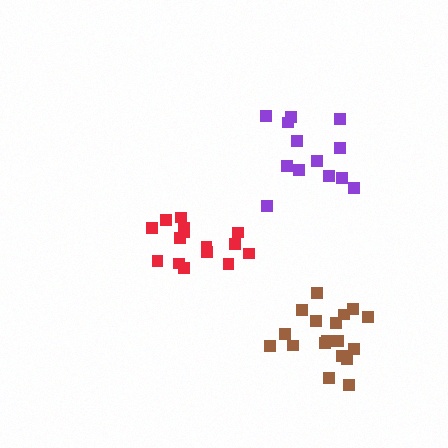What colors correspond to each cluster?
The clusters are colored: brown, purple, red.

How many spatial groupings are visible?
There are 3 spatial groupings.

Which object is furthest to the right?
The brown cluster is rightmost.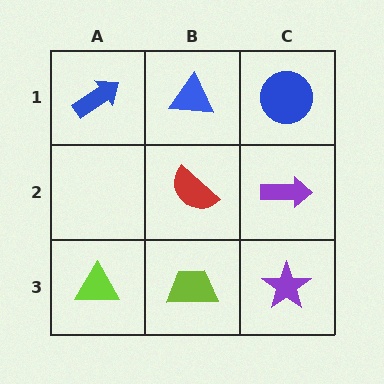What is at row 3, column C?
A purple star.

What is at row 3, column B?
A lime trapezoid.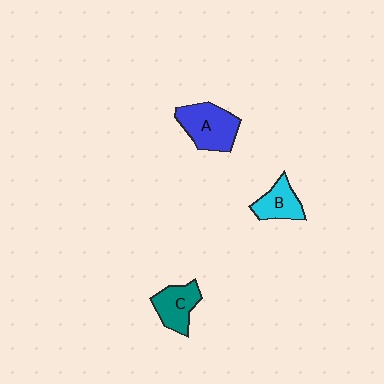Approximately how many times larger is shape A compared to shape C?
Approximately 1.4 times.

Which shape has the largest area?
Shape A (blue).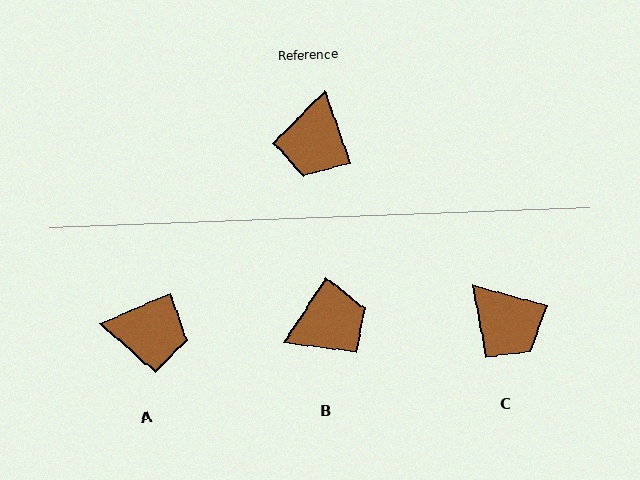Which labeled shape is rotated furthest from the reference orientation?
B, about 127 degrees away.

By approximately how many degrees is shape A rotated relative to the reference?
Approximately 93 degrees counter-clockwise.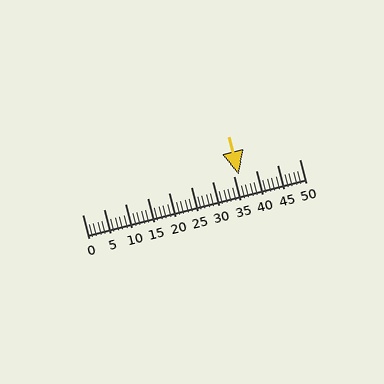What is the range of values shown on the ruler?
The ruler shows values from 0 to 50.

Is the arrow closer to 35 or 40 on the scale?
The arrow is closer to 35.